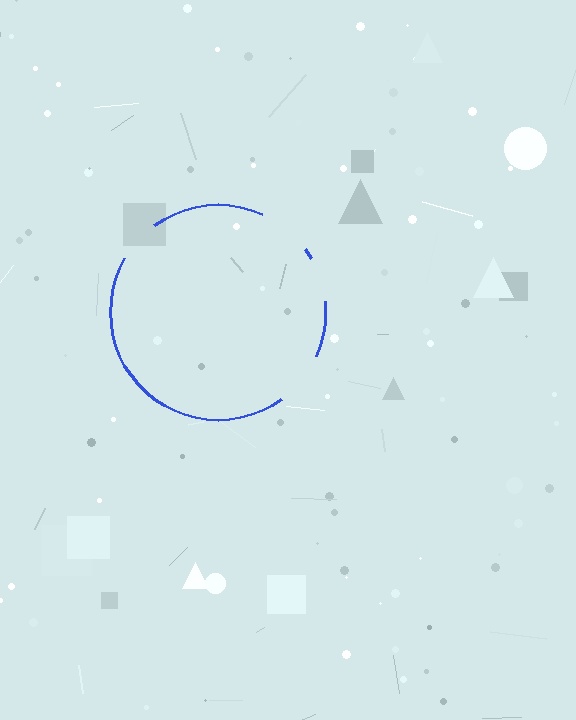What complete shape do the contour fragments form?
The contour fragments form a circle.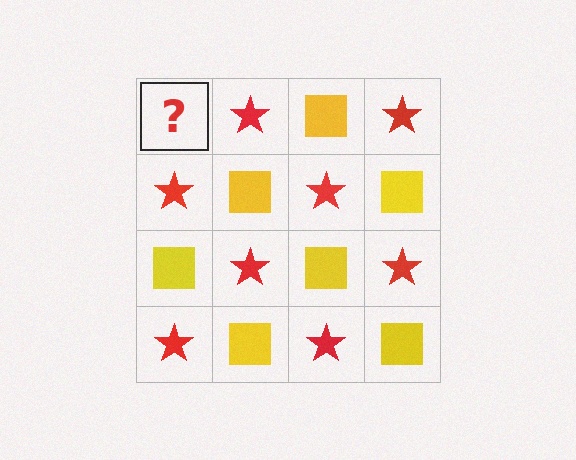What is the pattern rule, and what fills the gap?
The rule is that it alternates yellow square and red star in a checkerboard pattern. The gap should be filled with a yellow square.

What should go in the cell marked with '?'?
The missing cell should contain a yellow square.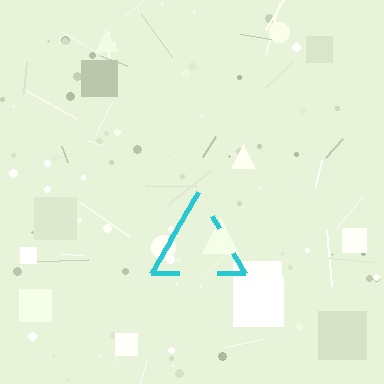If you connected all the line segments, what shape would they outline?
They would outline a triangle.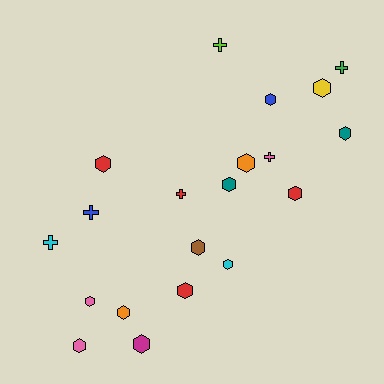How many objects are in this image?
There are 20 objects.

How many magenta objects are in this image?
There is 1 magenta object.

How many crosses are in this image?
There are 6 crosses.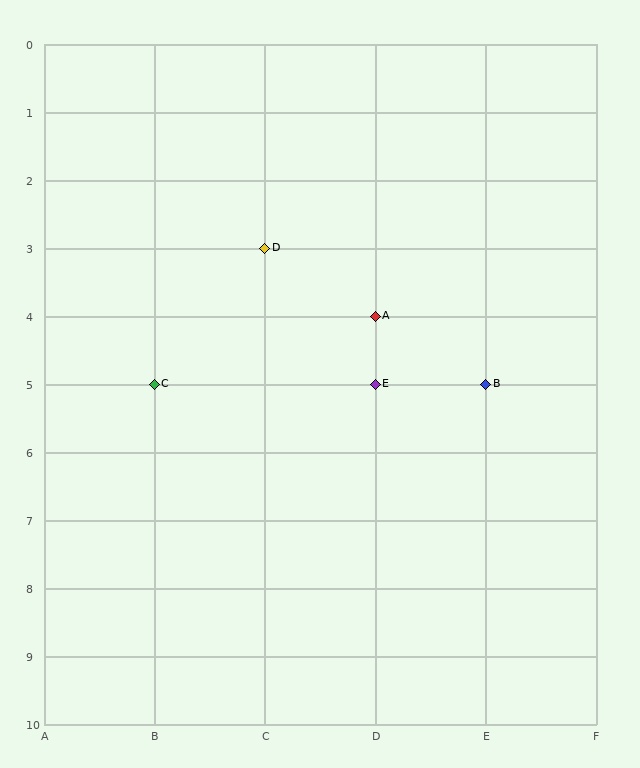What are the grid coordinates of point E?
Point E is at grid coordinates (D, 5).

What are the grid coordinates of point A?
Point A is at grid coordinates (D, 4).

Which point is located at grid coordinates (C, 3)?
Point D is at (C, 3).